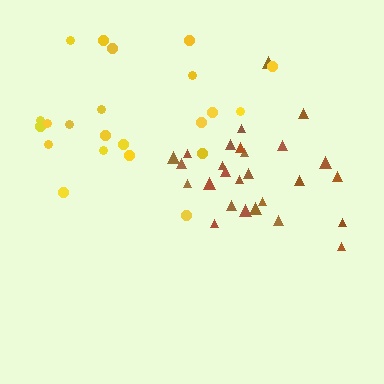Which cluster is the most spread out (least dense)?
Yellow.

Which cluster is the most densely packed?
Brown.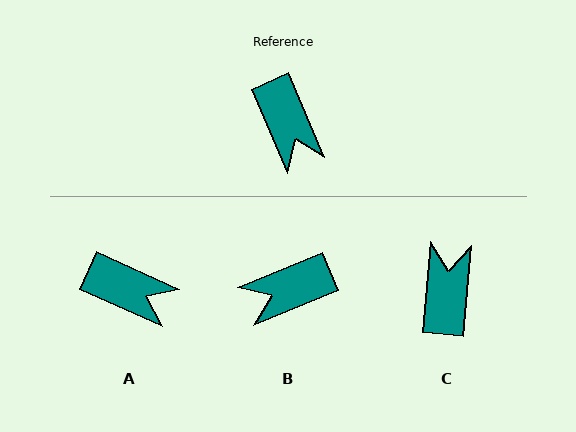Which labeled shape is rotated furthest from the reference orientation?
C, about 152 degrees away.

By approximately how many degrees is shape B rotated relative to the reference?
Approximately 91 degrees clockwise.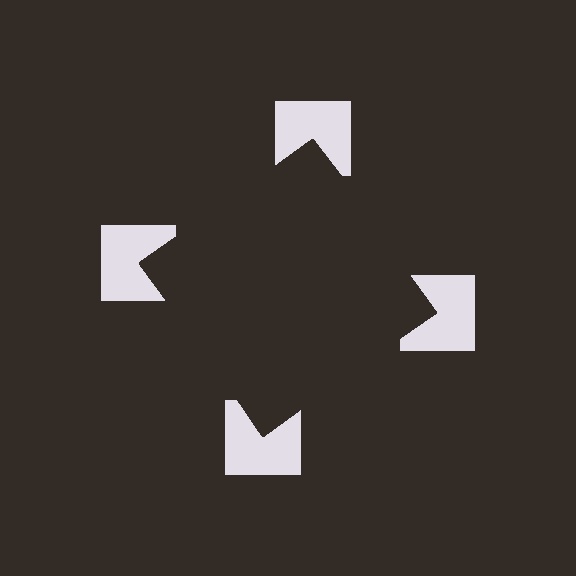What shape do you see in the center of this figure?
An illusory square — its edges are inferred from the aligned wedge cuts in the notched squares, not physically drawn.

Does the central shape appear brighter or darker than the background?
It typically appears slightly darker than the background, even though no actual brightness change is drawn.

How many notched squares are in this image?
There are 4 — one at each vertex of the illusory square.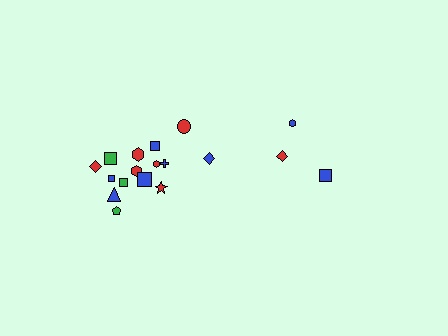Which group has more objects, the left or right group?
The left group.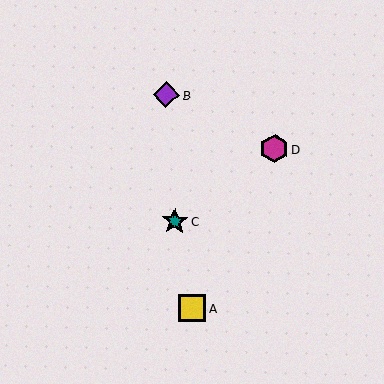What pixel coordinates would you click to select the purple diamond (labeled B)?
Click at (167, 95) to select the purple diamond B.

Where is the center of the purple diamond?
The center of the purple diamond is at (167, 95).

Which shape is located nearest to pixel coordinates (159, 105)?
The purple diamond (labeled B) at (167, 95) is nearest to that location.